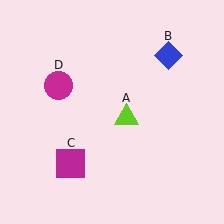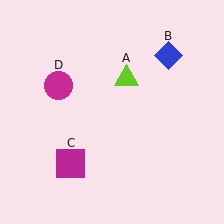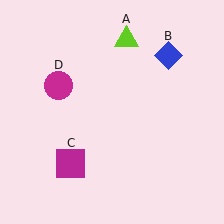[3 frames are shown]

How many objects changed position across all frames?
1 object changed position: lime triangle (object A).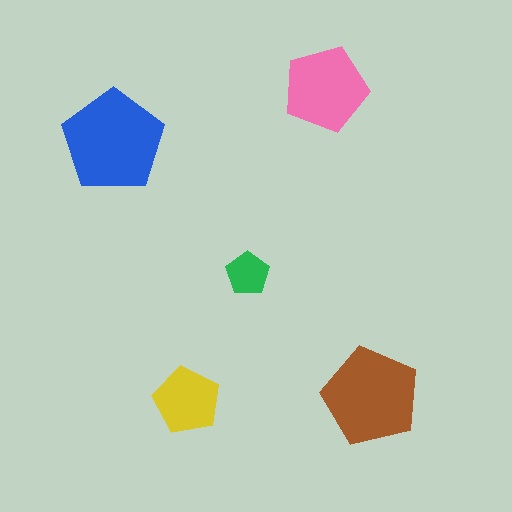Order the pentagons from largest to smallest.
the blue one, the brown one, the pink one, the yellow one, the green one.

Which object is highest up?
The pink pentagon is topmost.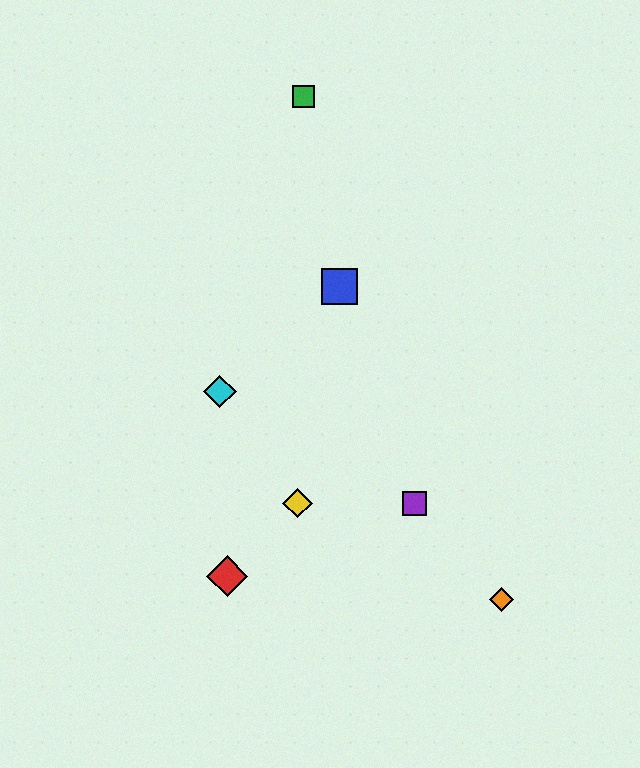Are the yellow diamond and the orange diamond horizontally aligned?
No, the yellow diamond is at y≈503 and the orange diamond is at y≈600.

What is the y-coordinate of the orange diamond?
The orange diamond is at y≈600.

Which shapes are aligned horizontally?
The yellow diamond, the purple square are aligned horizontally.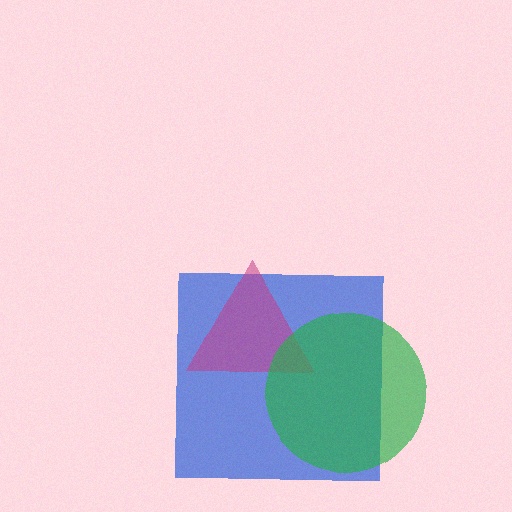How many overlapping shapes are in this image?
There are 3 overlapping shapes in the image.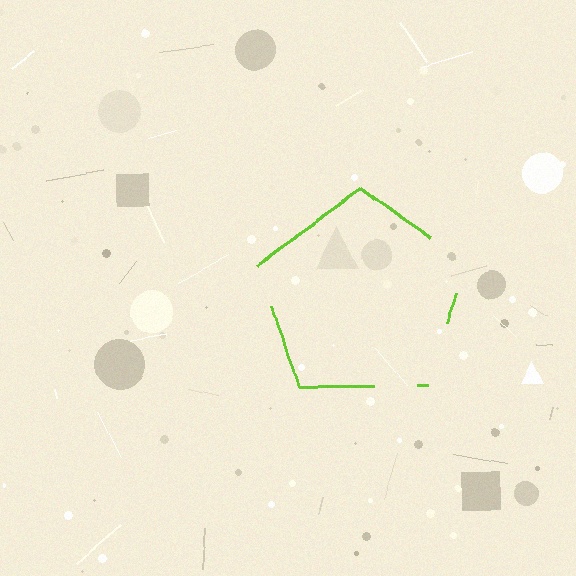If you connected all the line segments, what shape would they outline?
They would outline a pentagon.